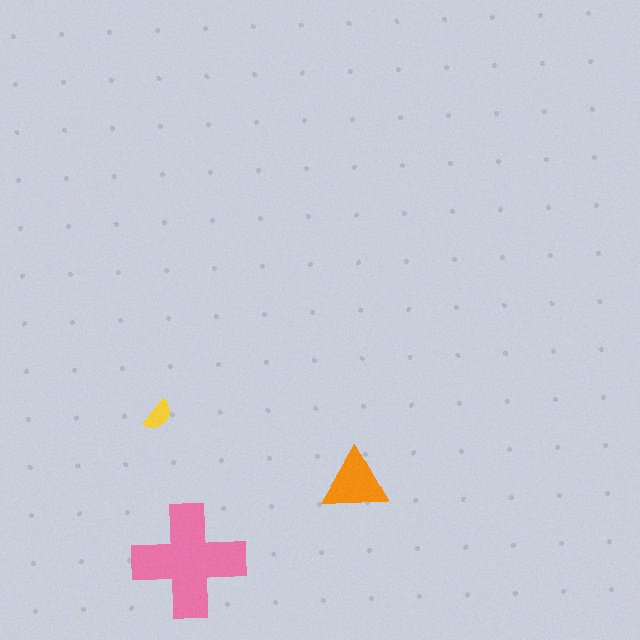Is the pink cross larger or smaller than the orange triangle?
Larger.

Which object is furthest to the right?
The orange triangle is rightmost.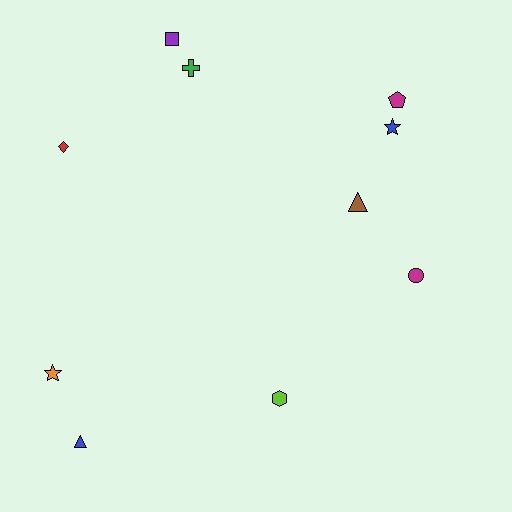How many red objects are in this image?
There is 1 red object.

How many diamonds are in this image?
There is 1 diamond.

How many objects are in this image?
There are 10 objects.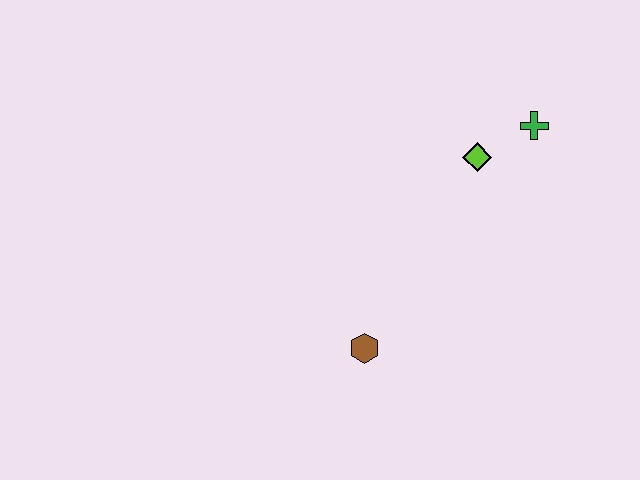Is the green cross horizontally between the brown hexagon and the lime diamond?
No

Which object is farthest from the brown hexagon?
The green cross is farthest from the brown hexagon.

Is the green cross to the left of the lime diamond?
No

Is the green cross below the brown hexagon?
No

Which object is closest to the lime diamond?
The green cross is closest to the lime diamond.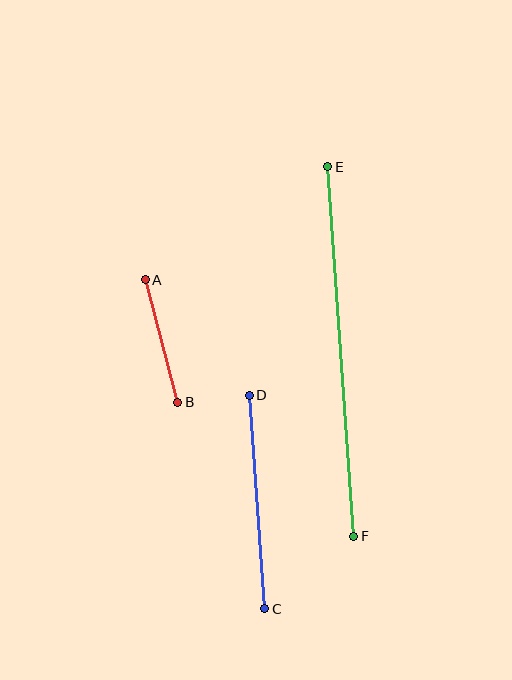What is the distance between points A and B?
The distance is approximately 127 pixels.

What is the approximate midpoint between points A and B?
The midpoint is at approximately (162, 341) pixels.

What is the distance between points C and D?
The distance is approximately 214 pixels.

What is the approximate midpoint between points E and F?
The midpoint is at approximately (341, 351) pixels.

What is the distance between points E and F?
The distance is approximately 370 pixels.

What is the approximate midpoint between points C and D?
The midpoint is at approximately (257, 502) pixels.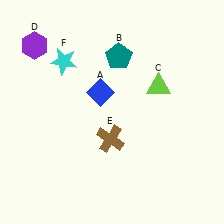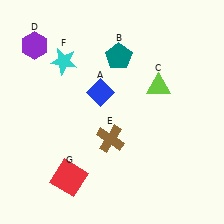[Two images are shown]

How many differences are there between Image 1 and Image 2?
There is 1 difference between the two images.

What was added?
A red square (G) was added in Image 2.